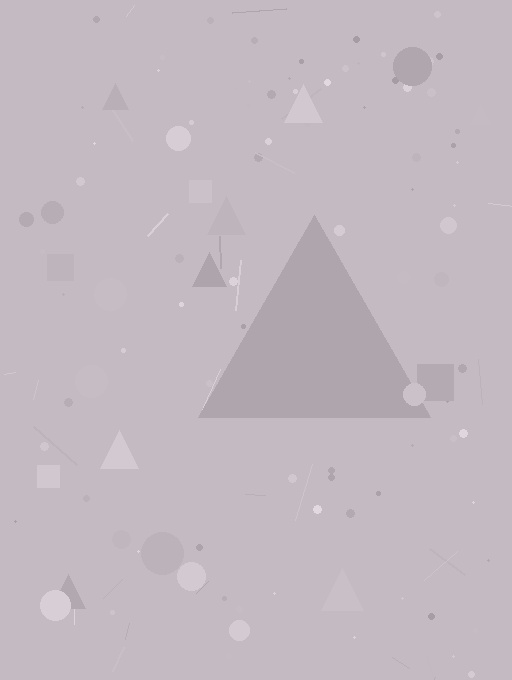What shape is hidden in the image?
A triangle is hidden in the image.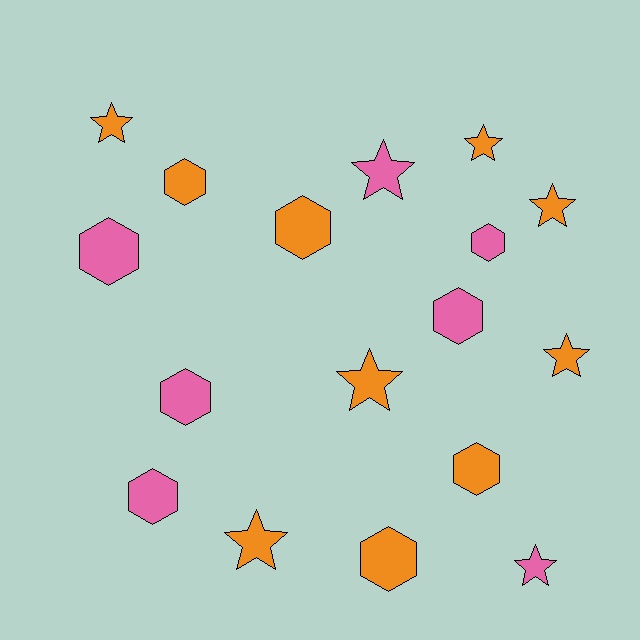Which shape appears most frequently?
Hexagon, with 9 objects.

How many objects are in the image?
There are 17 objects.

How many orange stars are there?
There are 6 orange stars.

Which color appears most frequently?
Orange, with 10 objects.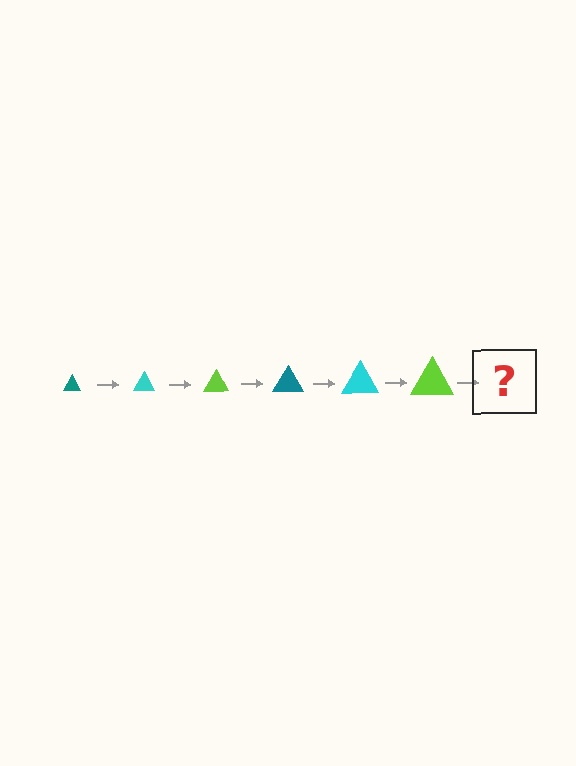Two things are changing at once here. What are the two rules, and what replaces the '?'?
The two rules are that the triangle grows larger each step and the color cycles through teal, cyan, and lime. The '?' should be a teal triangle, larger than the previous one.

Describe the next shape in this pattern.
It should be a teal triangle, larger than the previous one.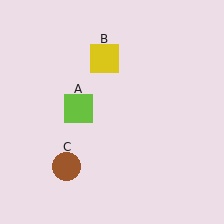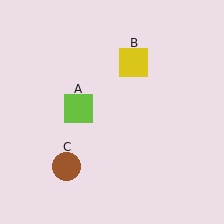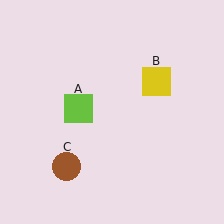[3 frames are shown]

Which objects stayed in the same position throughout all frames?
Lime square (object A) and brown circle (object C) remained stationary.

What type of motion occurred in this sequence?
The yellow square (object B) rotated clockwise around the center of the scene.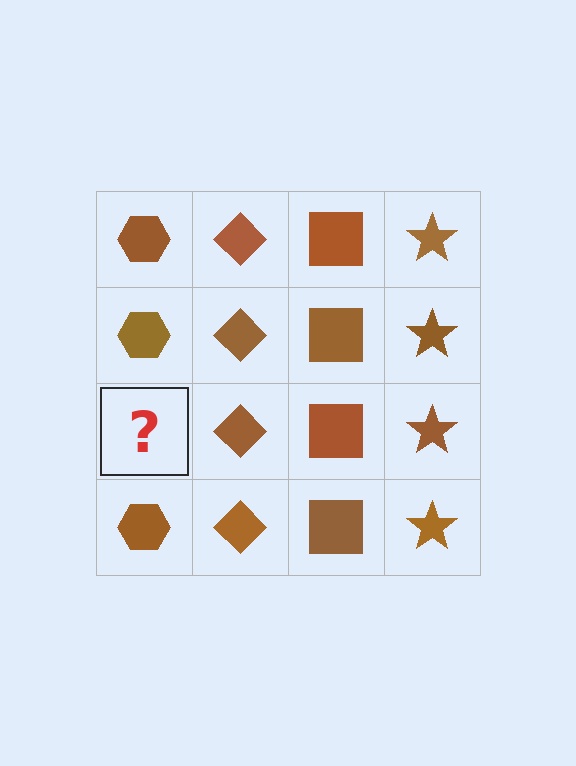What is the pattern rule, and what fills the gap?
The rule is that each column has a consistent shape. The gap should be filled with a brown hexagon.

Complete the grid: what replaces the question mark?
The question mark should be replaced with a brown hexagon.